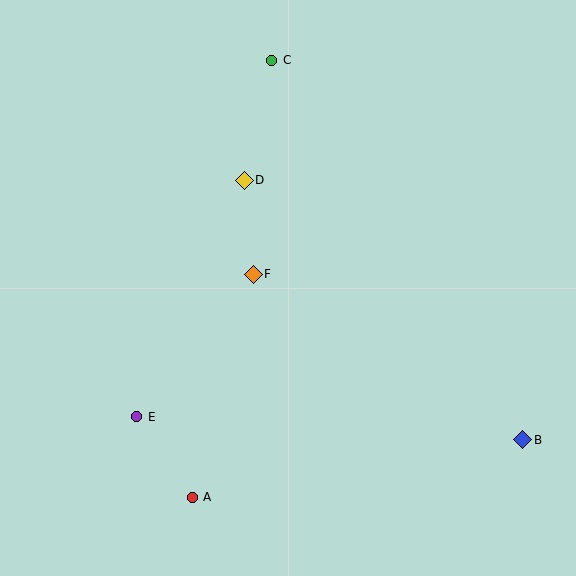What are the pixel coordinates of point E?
Point E is at (137, 417).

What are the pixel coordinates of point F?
Point F is at (253, 274).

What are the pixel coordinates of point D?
Point D is at (244, 180).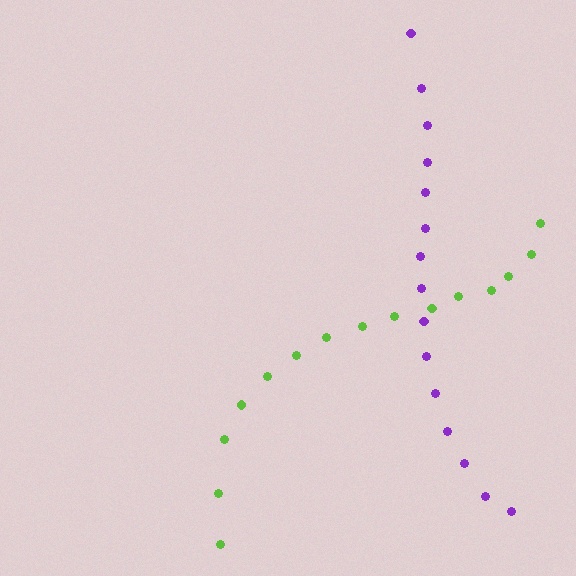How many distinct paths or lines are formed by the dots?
There are 2 distinct paths.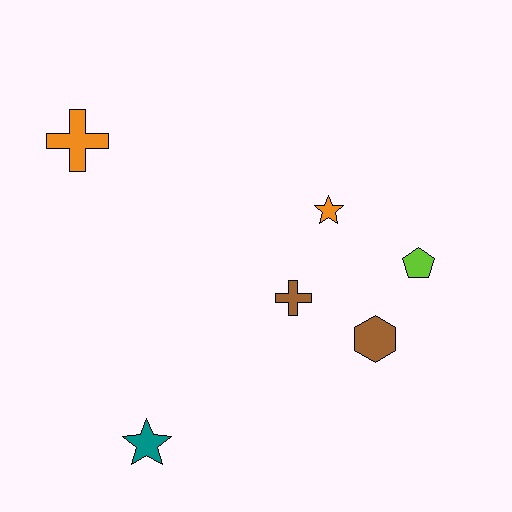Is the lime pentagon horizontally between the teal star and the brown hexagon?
No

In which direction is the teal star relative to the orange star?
The teal star is below the orange star.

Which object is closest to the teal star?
The brown cross is closest to the teal star.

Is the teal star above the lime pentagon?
No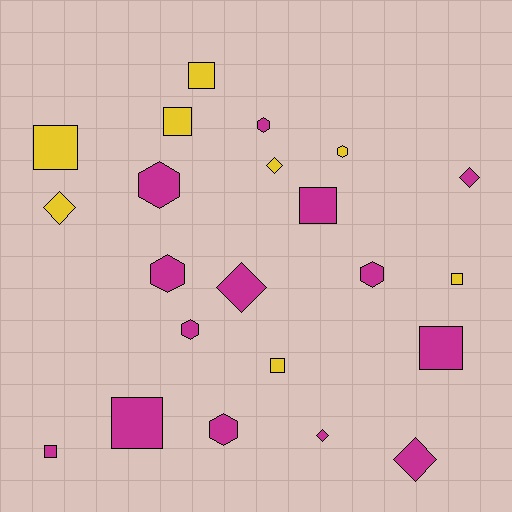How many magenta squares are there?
There are 4 magenta squares.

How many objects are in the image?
There are 22 objects.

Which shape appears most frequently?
Square, with 9 objects.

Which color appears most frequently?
Magenta, with 14 objects.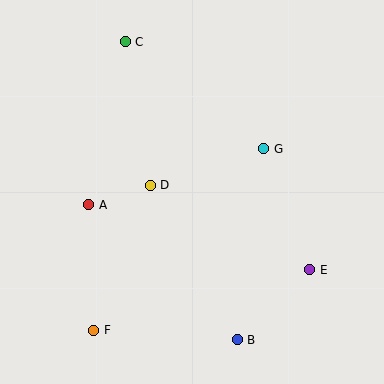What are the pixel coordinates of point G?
Point G is at (264, 149).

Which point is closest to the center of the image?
Point D at (150, 185) is closest to the center.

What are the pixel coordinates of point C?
Point C is at (125, 42).